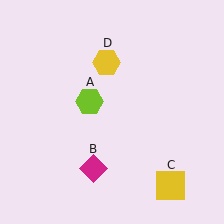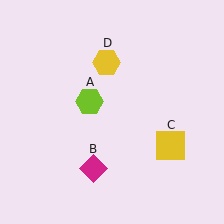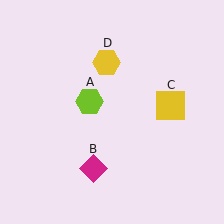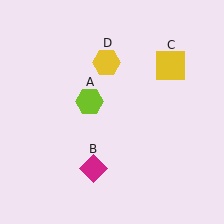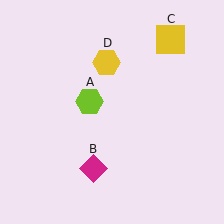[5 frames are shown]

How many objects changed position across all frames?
1 object changed position: yellow square (object C).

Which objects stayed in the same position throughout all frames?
Lime hexagon (object A) and magenta diamond (object B) and yellow hexagon (object D) remained stationary.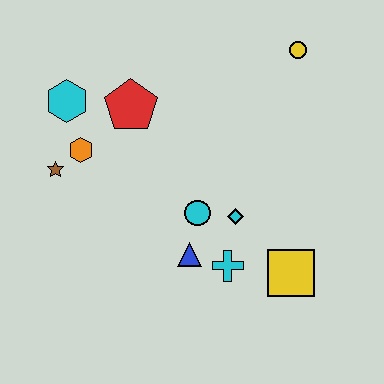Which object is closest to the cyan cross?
The blue triangle is closest to the cyan cross.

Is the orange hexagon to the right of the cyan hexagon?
Yes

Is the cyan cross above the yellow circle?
No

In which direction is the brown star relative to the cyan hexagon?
The brown star is below the cyan hexagon.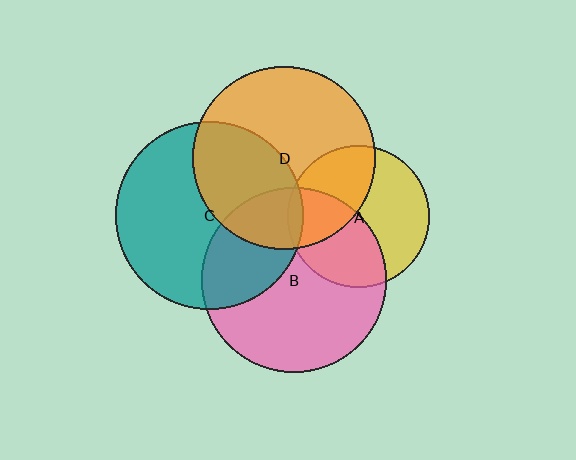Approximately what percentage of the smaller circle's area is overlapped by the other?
Approximately 45%.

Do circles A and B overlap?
Yes.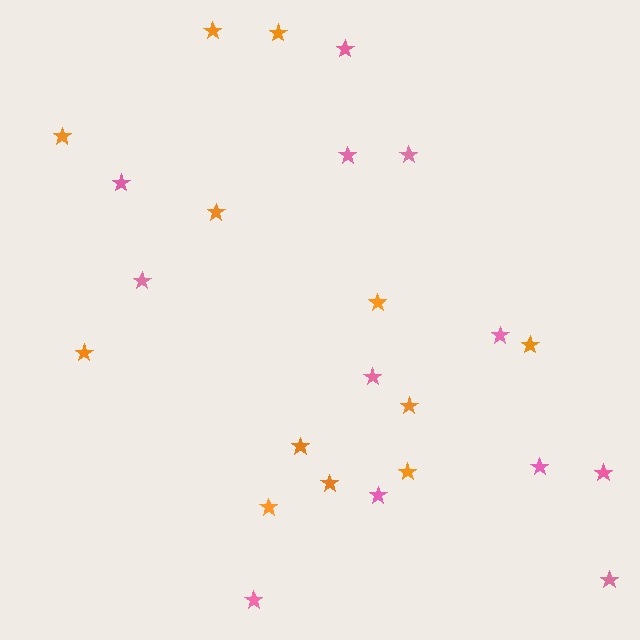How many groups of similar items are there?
There are 2 groups: one group of orange stars (12) and one group of pink stars (12).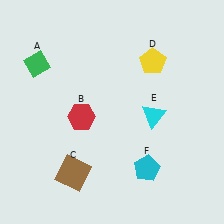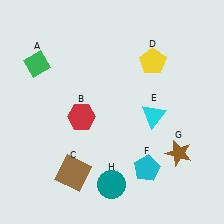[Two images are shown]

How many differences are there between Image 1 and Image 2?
There are 2 differences between the two images.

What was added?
A brown star (G), a teal circle (H) were added in Image 2.